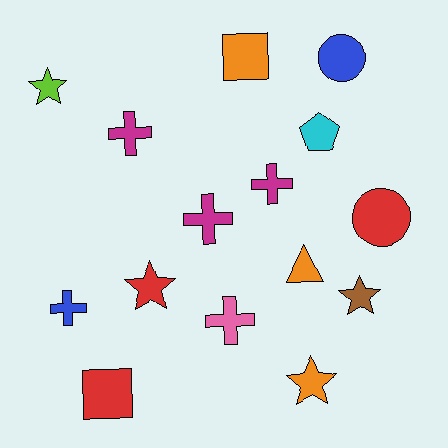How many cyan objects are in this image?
There is 1 cyan object.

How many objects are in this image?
There are 15 objects.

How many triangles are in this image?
There is 1 triangle.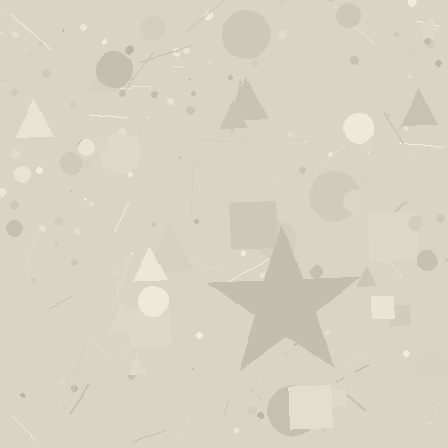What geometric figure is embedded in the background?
A star is embedded in the background.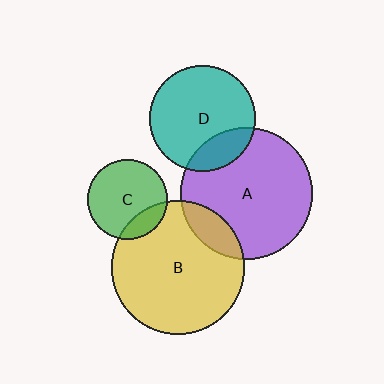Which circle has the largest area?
Circle B (yellow).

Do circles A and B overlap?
Yes.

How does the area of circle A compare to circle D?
Approximately 1.5 times.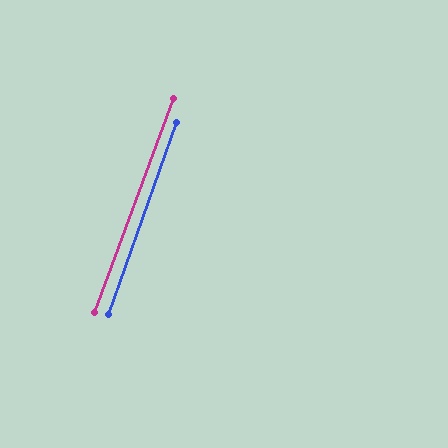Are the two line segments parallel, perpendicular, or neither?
Parallel — their directions differ by only 0.8°.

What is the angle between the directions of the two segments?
Approximately 1 degree.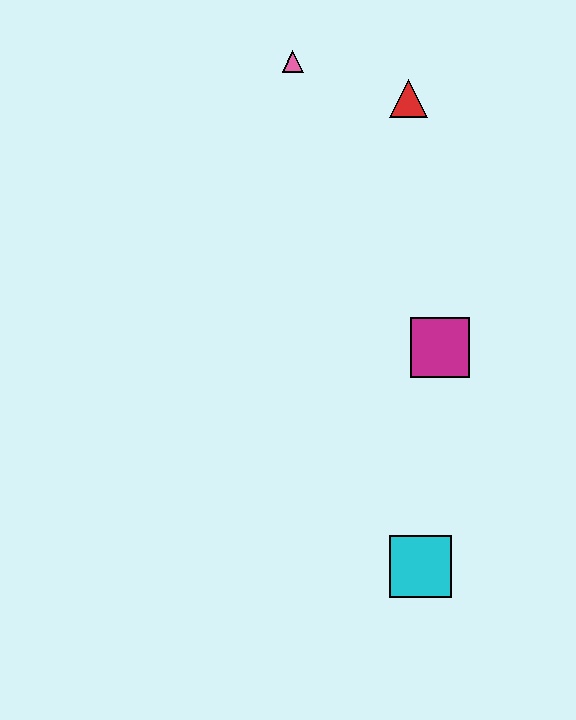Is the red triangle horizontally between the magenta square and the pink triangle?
Yes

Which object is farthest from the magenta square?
The pink triangle is farthest from the magenta square.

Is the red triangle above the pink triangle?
No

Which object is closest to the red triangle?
The pink triangle is closest to the red triangle.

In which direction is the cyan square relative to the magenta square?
The cyan square is below the magenta square.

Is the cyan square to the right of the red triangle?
Yes